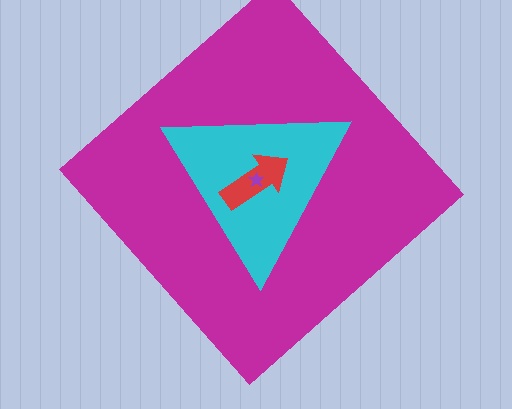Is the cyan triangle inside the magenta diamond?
Yes.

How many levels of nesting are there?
4.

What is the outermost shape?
The magenta diamond.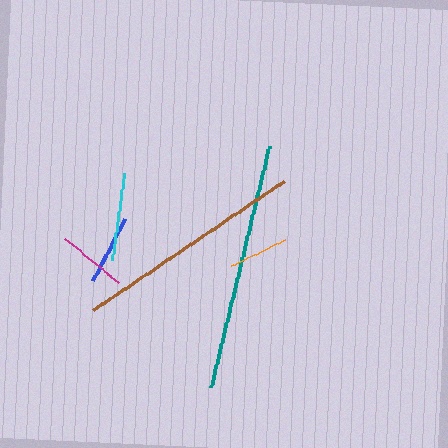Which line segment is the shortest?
The orange line is the shortest at approximately 61 pixels.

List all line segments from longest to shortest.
From longest to shortest: teal, brown, cyan, blue, magenta, orange.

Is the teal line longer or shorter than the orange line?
The teal line is longer than the orange line.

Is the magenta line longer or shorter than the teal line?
The teal line is longer than the magenta line.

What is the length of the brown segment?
The brown segment is approximately 230 pixels long.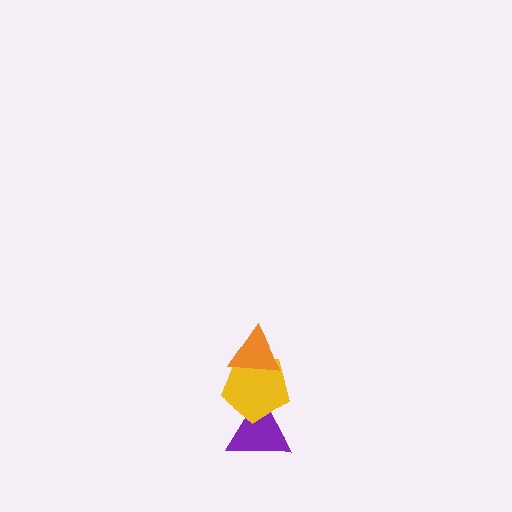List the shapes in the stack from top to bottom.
From top to bottom: the orange triangle, the yellow pentagon, the purple triangle.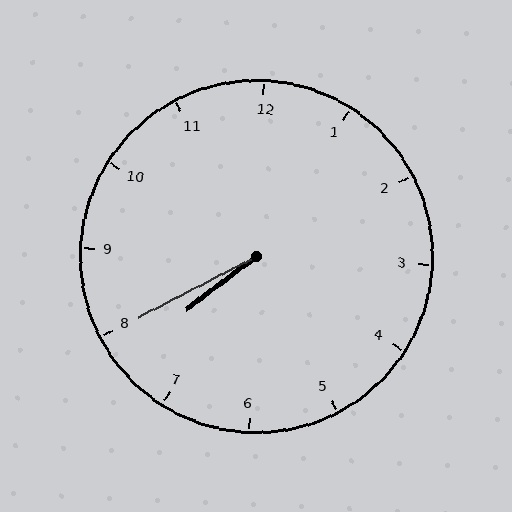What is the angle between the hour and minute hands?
Approximately 10 degrees.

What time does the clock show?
7:40.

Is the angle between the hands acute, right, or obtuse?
It is acute.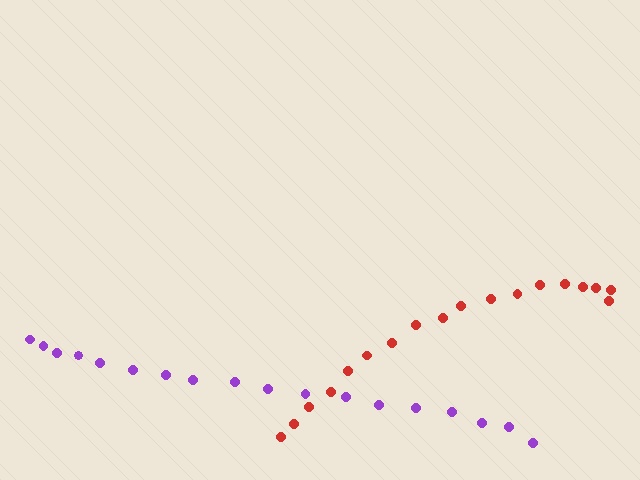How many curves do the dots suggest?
There are 2 distinct paths.